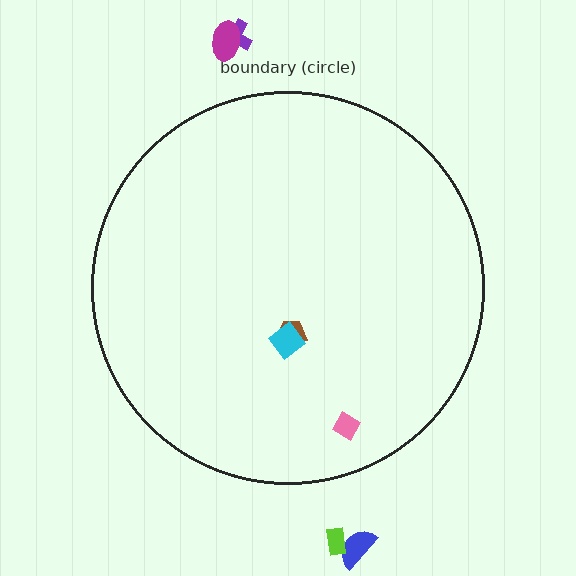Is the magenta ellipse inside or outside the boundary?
Outside.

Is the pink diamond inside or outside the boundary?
Inside.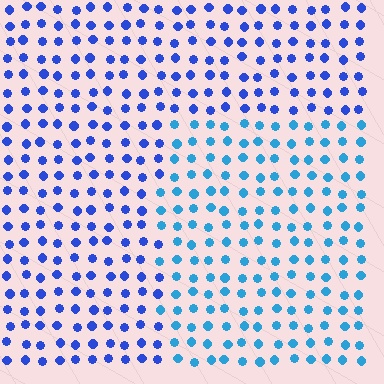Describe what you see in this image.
The image is filled with small blue elements in a uniform arrangement. A rectangle-shaped region is visible where the elements are tinted to a slightly different hue, forming a subtle color boundary.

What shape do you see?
I see a rectangle.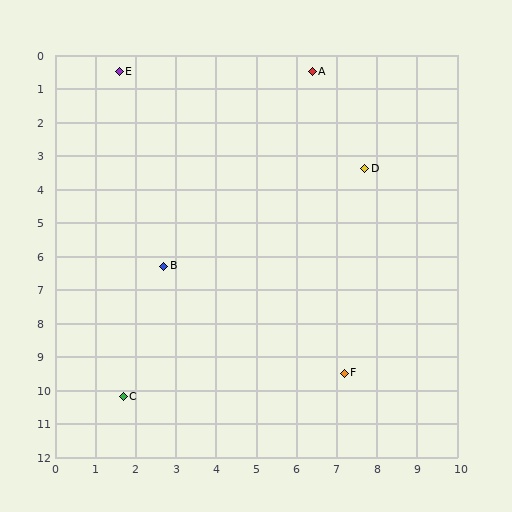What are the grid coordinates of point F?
Point F is at approximately (7.2, 9.5).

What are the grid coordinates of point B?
Point B is at approximately (2.7, 6.3).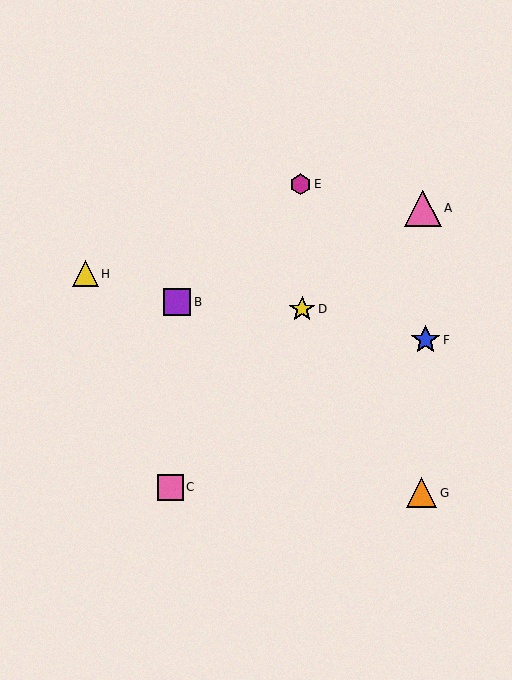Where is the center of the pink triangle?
The center of the pink triangle is at (423, 208).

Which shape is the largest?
The pink triangle (labeled A) is the largest.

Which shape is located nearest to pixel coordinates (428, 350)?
The blue star (labeled F) at (425, 340) is nearest to that location.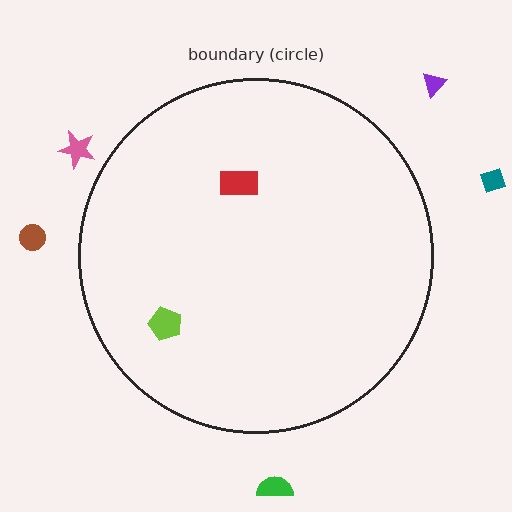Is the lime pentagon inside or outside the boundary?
Inside.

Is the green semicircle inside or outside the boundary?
Outside.